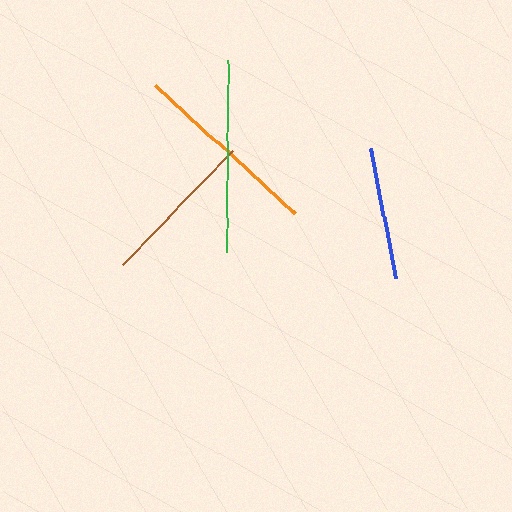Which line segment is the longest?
The green line is the longest at approximately 192 pixels.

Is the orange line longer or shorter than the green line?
The green line is longer than the orange line.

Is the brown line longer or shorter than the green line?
The green line is longer than the brown line.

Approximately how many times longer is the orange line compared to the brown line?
The orange line is approximately 1.2 times the length of the brown line.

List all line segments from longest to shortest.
From longest to shortest: green, orange, brown, blue.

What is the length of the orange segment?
The orange segment is approximately 190 pixels long.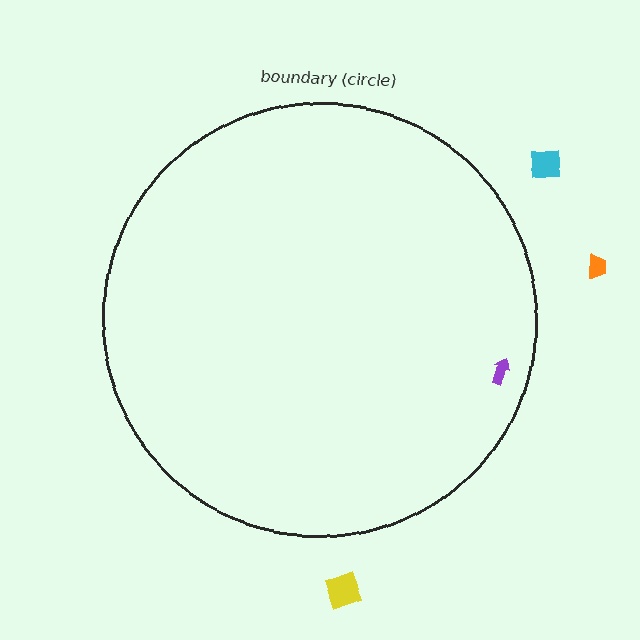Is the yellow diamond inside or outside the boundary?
Outside.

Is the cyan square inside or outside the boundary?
Outside.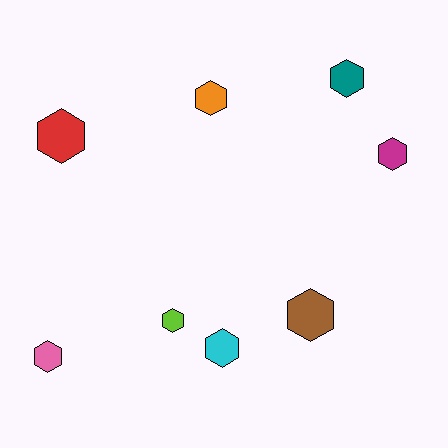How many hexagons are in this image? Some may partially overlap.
There are 8 hexagons.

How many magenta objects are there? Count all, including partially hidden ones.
There is 1 magenta object.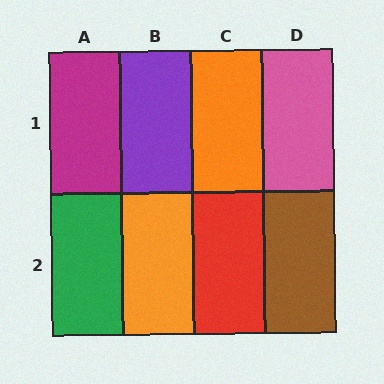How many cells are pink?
1 cell is pink.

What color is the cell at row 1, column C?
Orange.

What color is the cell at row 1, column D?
Pink.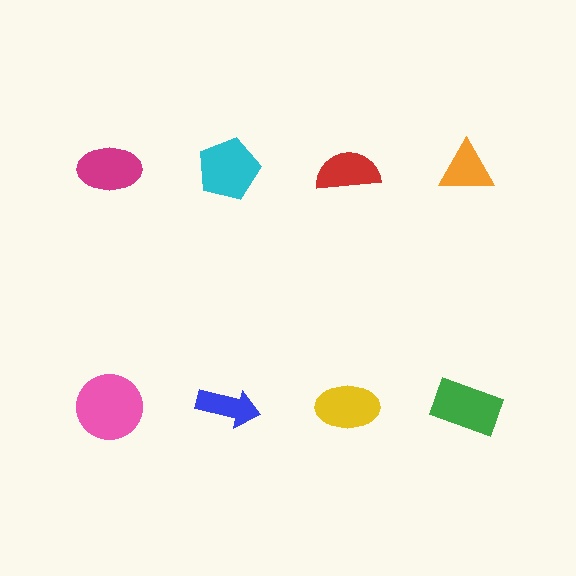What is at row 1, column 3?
A red semicircle.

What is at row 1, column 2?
A cyan pentagon.